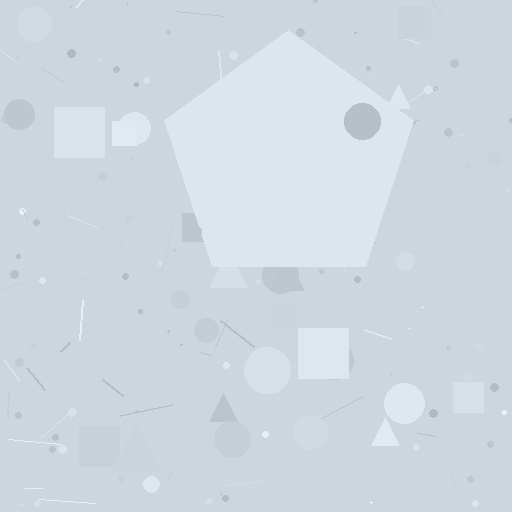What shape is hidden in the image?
A pentagon is hidden in the image.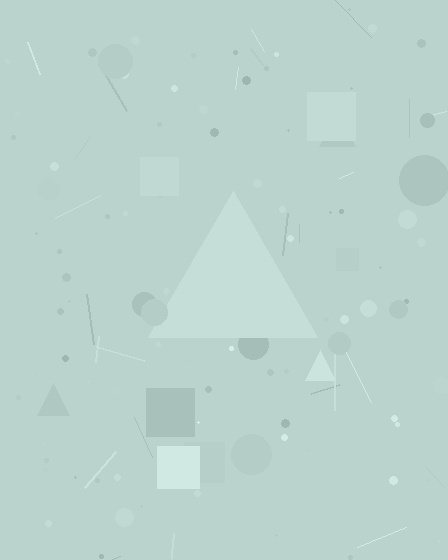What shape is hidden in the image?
A triangle is hidden in the image.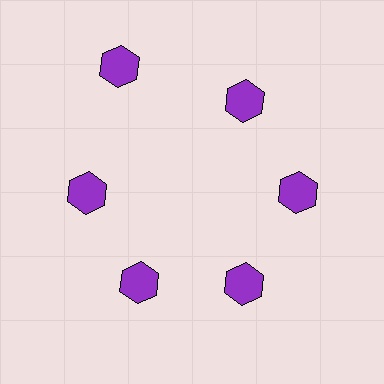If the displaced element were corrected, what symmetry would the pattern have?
It would have 6-fold rotational symmetry — the pattern would map onto itself every 60 degrees.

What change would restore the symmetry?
The symmetry would be restored by moving it inward, back onto the ring so that all 6 hexagons sit at equal angles and equal distance from the center.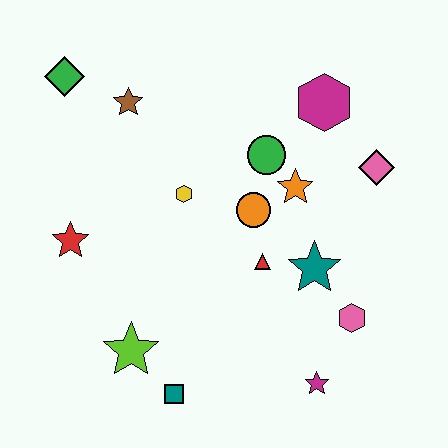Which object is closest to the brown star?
The green diamond is closest to the brown star.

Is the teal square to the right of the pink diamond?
No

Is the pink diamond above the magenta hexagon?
No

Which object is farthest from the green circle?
The teal square is farthest from the green circle.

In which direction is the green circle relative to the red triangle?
The green circle is above the red triangle.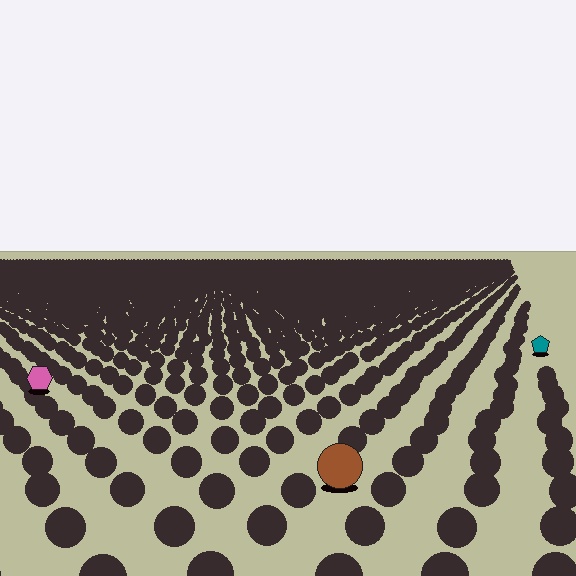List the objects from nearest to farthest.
From nearest to farthest: the brown circle, the pink hexagon, the teal pentagon.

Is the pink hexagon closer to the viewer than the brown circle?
No. The brown circle is closer — you can tell from the texture gradient: the ground texture is coarser near it.